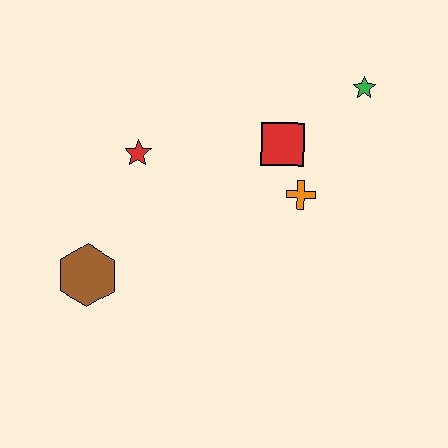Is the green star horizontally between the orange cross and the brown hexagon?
No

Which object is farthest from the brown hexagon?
The green star is farthest from the brown hexagon.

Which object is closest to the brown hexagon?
The red star is closest to the brown hexagon.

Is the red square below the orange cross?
No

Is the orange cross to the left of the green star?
Yes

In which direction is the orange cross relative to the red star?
The orange cross is to the right of the red star.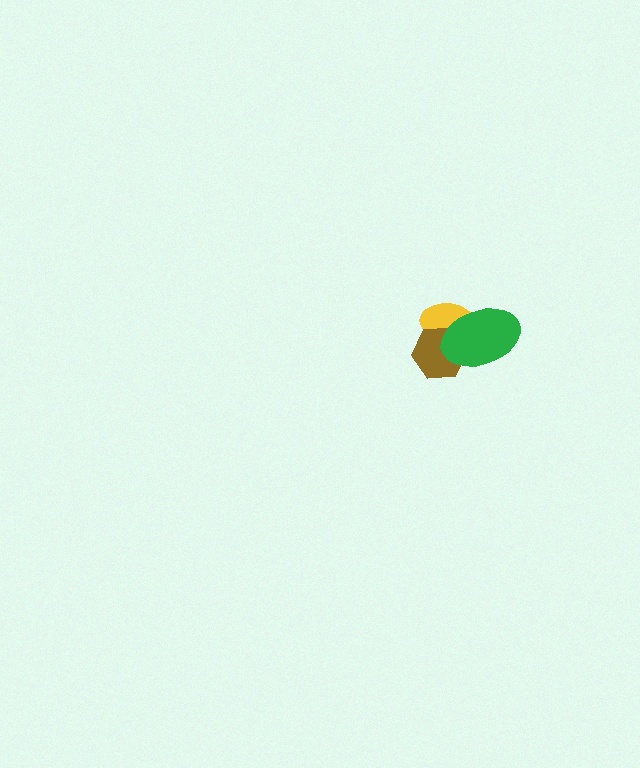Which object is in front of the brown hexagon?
The green ellipse is in front of the brown hexagon.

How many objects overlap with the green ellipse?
2 objects overlap with the green ellipse.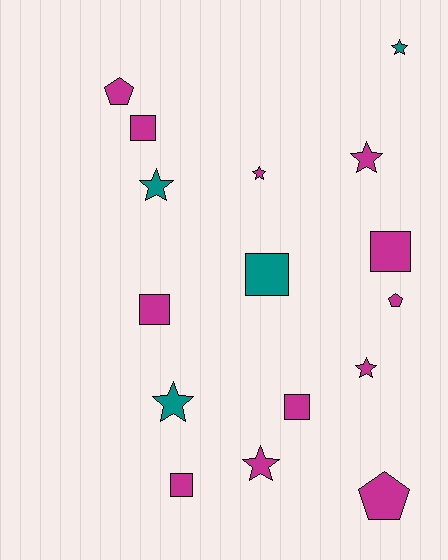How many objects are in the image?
There are 16 objects.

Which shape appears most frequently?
Star, with 7 objects.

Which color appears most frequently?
Magenta, with 12 objects.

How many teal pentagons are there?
There are no teal pentagons.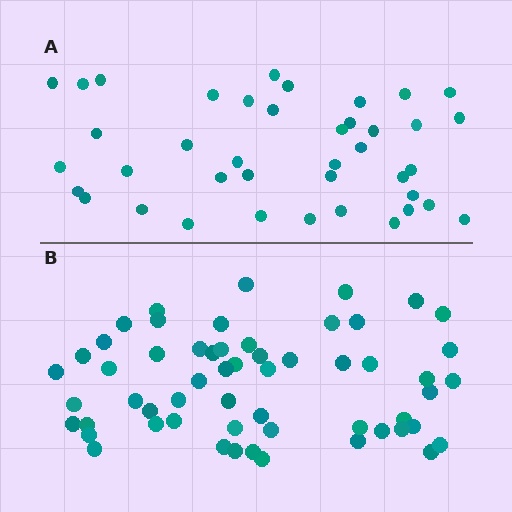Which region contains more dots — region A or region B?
Region B (the bottom region) has more dots.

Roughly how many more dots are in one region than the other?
Region B has approximately 15 more dots than region A.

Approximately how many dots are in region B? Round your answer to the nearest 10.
About 60 dots. (The exact count is 57, which rounds to 60.)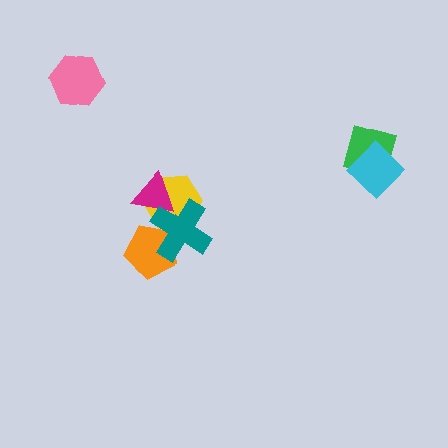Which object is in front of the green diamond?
The cyan diamond is in front of the green diamond.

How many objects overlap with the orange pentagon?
1 object overlaps with the orange pentagon.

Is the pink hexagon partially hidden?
No, no other shape covers it.